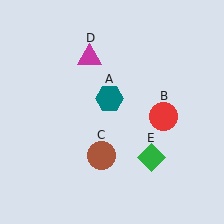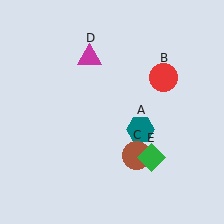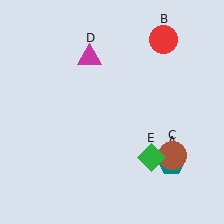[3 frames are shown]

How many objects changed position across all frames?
3 objects changed position: teal hexagon (object A), red circle (object B), brown circle (object C).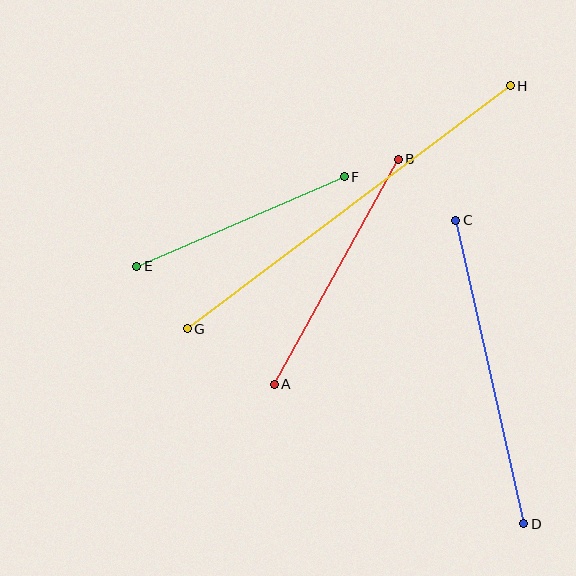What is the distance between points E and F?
The distance is approximately 226 pixels.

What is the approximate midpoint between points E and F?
The midpoint is at approximately (241, 221) pixels.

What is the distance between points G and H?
The distance is approximately 404 pixels.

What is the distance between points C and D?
The distance is approximately 311 pixels.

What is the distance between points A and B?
The distance is approximately 257 pixels.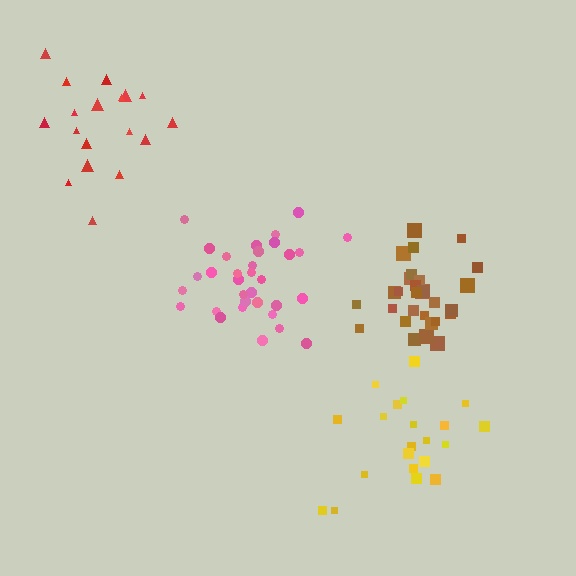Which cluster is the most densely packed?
Brown.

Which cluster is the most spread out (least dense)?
Yellow.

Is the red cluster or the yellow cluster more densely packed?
Red.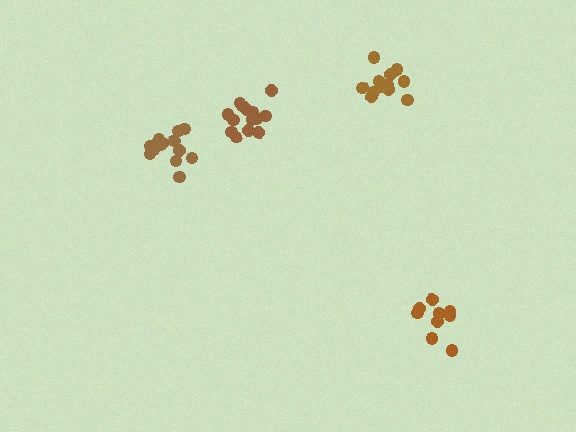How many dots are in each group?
Group 1: 15 dots, Group 2: 14 dots, Group 3: 15 dots, Group 4: 9 dots (53 total).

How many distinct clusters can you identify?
There are 4 distinct clusters.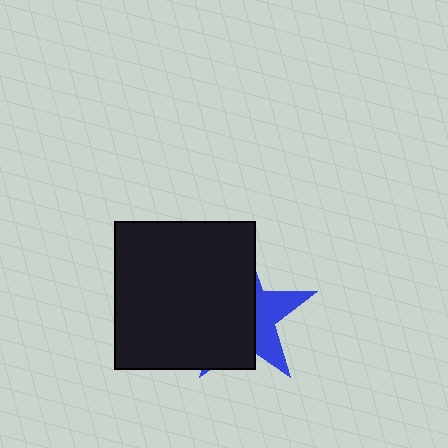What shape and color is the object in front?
The object in front is a black rectangle.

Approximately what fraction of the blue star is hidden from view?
Roughly 64% of the blue star is hidden behind the black rectangle.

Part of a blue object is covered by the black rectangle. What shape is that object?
It is a star.